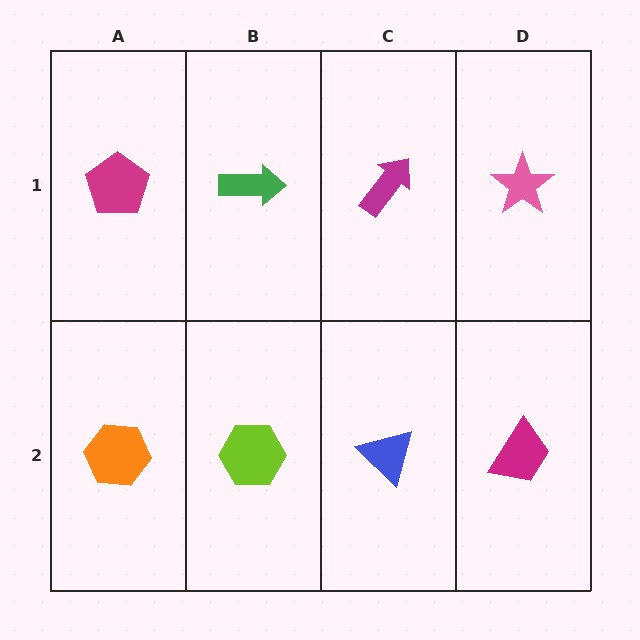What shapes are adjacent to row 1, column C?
A blue triangle (row 2, column C), a green arrow (row 1, column B), a pink star (row 1, column D).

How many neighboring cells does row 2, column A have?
2.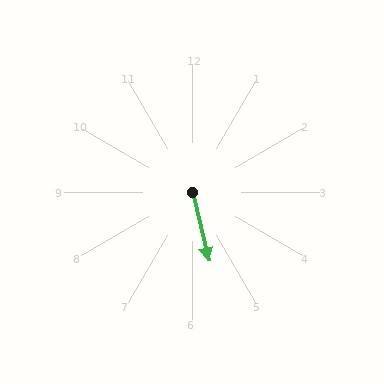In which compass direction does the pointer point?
South.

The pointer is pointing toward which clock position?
Roughly 6 o'clock.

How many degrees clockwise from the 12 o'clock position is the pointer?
Approximately 167 degrees.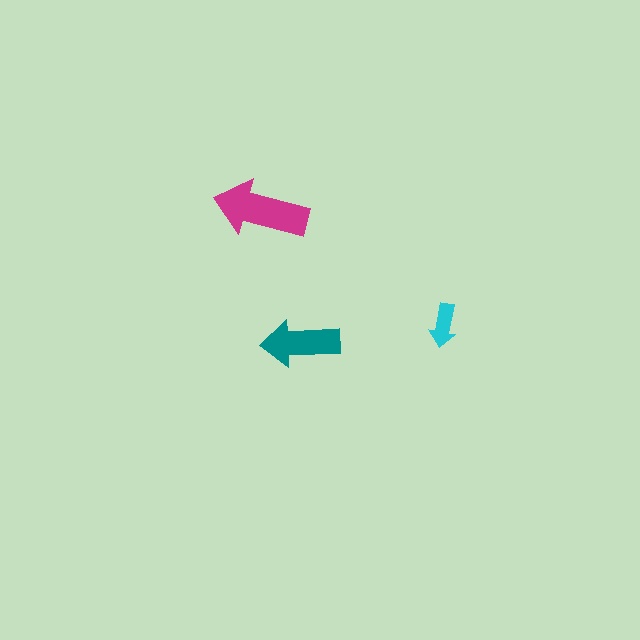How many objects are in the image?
There are 3 objects in the image.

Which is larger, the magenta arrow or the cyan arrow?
The magenta one.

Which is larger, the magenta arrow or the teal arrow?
The magenta one.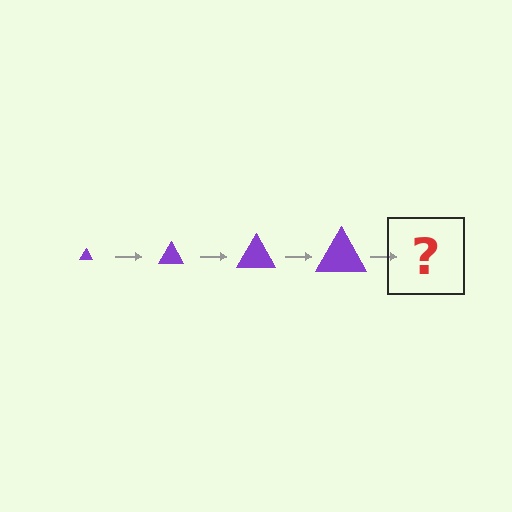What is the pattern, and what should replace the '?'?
The pattern is that the triangle gets progressively larger each step. The '?' should be a purple triangle, larger than the previous one.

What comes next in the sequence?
The next element should be a purple triangle, larger than the previous one.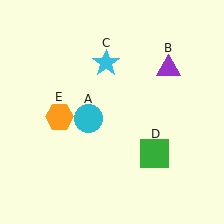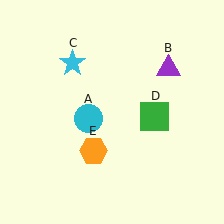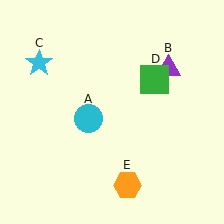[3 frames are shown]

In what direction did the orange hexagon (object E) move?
The orange hexagon (object E) moved down and to the right.